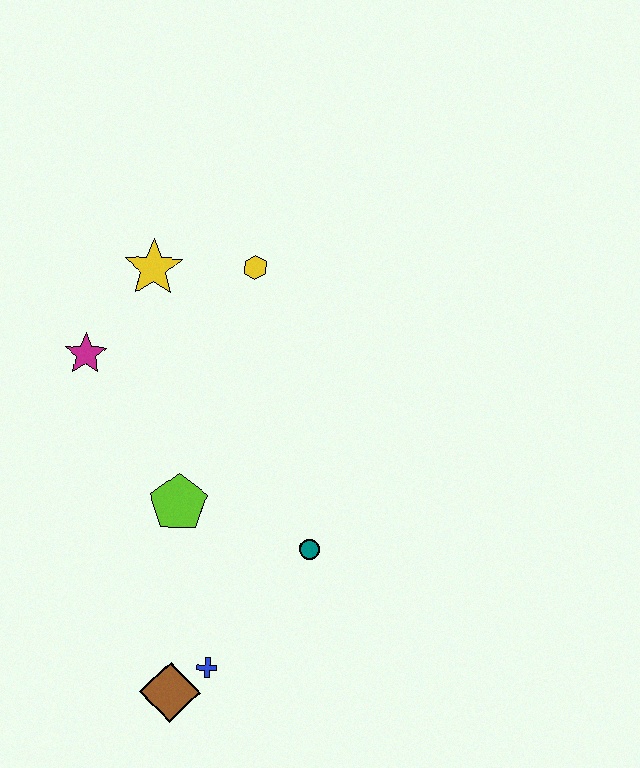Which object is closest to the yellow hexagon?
The yellow star is closest to the yellow hexagon.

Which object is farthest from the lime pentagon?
The yellow hexagon is farthest from the lime pentagon.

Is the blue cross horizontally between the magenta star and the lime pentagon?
No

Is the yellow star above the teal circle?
Yes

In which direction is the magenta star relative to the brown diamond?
The magenta star is above the brown diamond.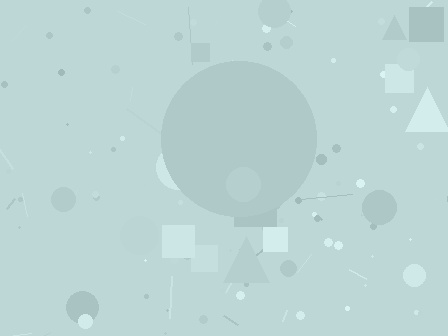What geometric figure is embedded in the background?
A circle is embedded in the background.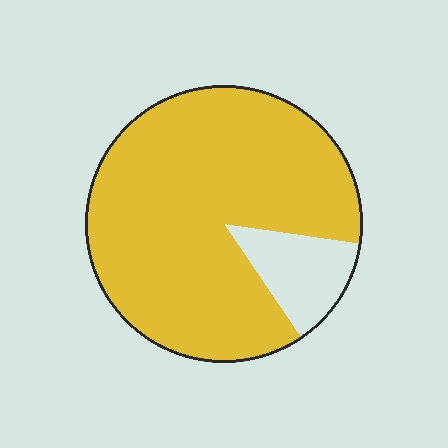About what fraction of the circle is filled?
About seven eighths (7/8).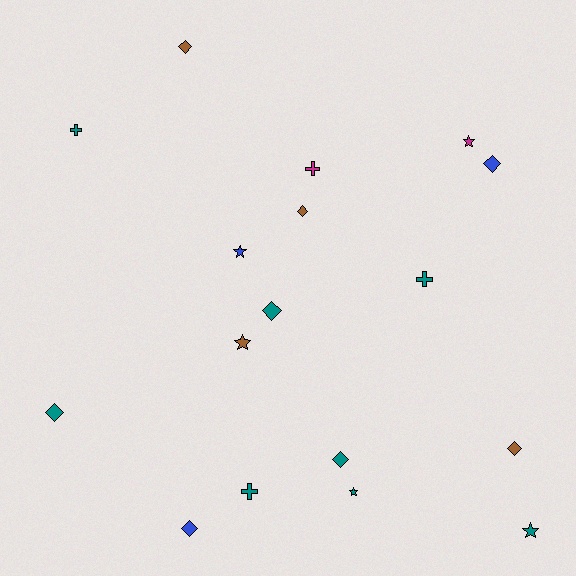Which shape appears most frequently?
Diamond, with 8 objects.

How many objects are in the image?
There are 17 objects.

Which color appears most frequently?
Teal, with 8 objects.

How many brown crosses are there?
There are no brown crosses.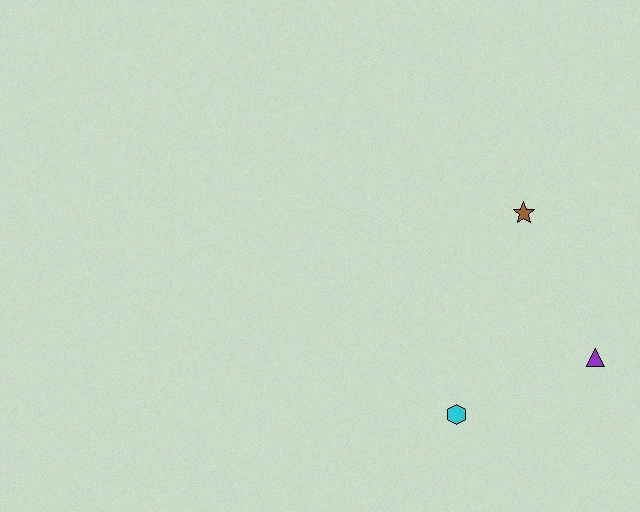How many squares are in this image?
There are no squares.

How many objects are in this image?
There are 3 objects.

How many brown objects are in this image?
There is 1 brown object.